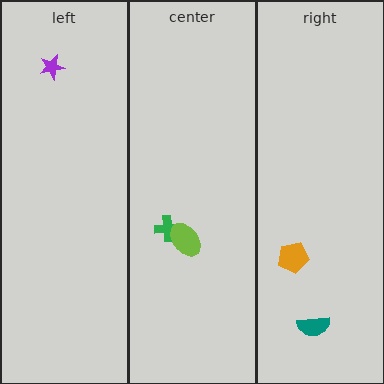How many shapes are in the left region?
1.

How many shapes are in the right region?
2.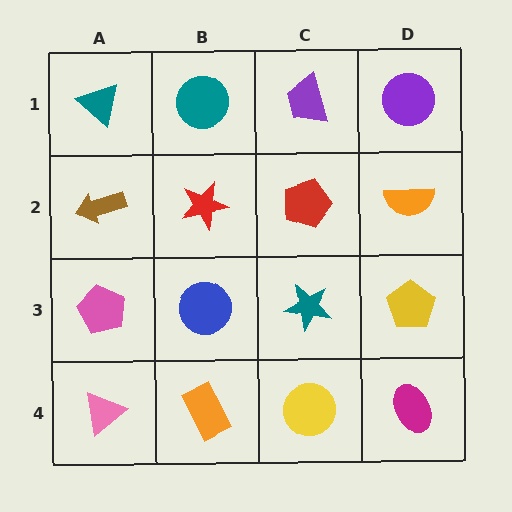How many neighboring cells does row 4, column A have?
2.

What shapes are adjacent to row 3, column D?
An orange semicircle (row 2, column D), a magenta ellipse (row 4, column D), a teal star (row 3, column C).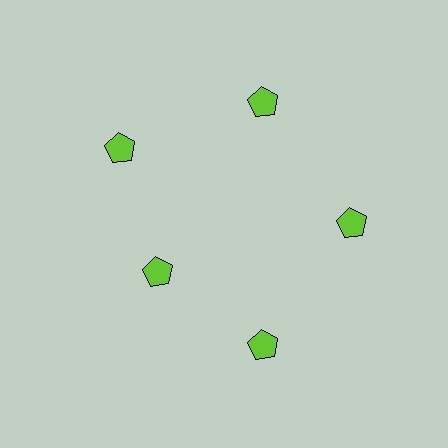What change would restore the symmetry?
The symmetry would be restored by moving it outward, back onto the ring so that all 5 pentagons sit at equal angles and equal distance from the center.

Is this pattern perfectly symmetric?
No. The 5 lime pentagons are arranged in a ring, but one element near the 8 o'clock position is pulled inward toward the center, breaking the 5-fold rotational symmetry.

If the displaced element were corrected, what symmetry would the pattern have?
It would have 5-fold rotational symmetry — the pattern would map onto itself every 72 degrees.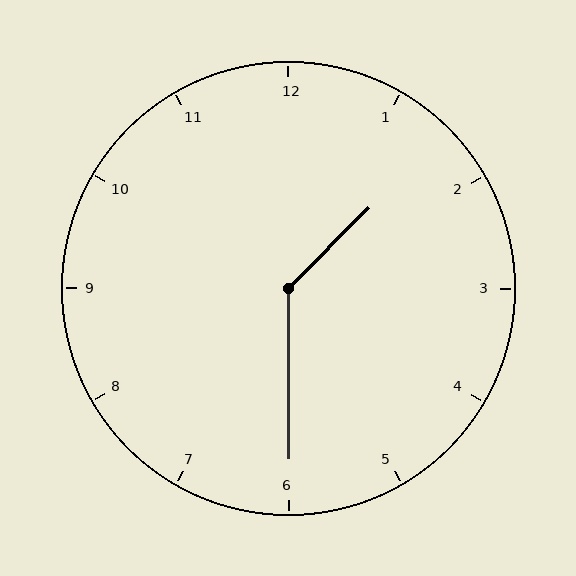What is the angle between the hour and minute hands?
Approximately 135 degrees.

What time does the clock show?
1:30.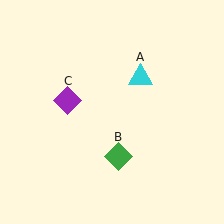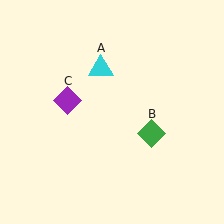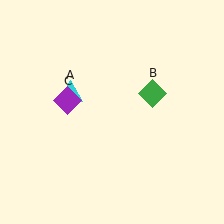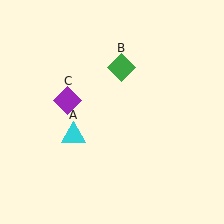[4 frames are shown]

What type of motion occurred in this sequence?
The cyan triangle (object A), green diamond (object B) rotated counterclockwise around the center of the scene.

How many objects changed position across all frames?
2 objects changed position: cyan triangle (object A), green diamond (object B).